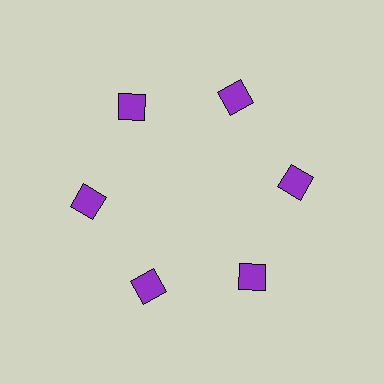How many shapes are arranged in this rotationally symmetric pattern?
There are 6 shapes, arranged in 6 groups of 1.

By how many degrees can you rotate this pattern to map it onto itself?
The pattern maps onto itself every 60 degrees of rotation.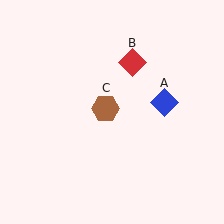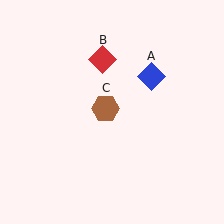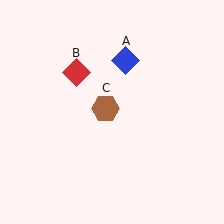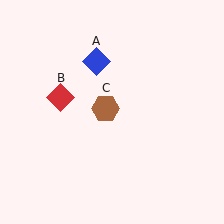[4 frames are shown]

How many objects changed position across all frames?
2 objects changed position: blue diamond (object A), red diamond (object B).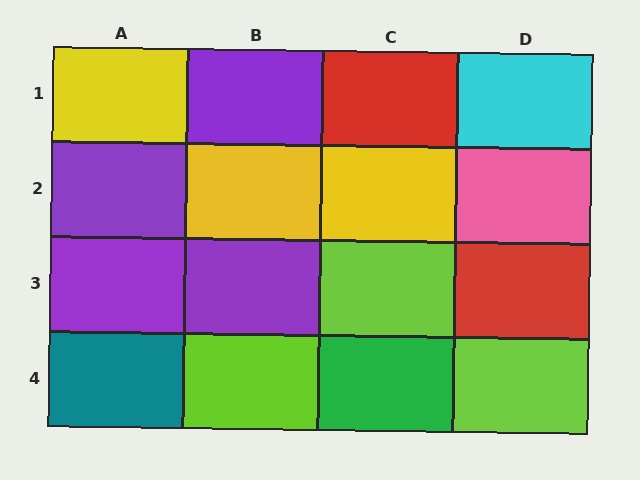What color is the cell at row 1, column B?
Purple.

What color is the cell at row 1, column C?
Red.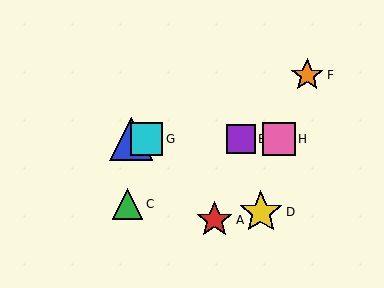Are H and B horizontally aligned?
Yes, both are at y≈139.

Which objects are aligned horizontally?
Objects B, E, G, H are aligned horizontally.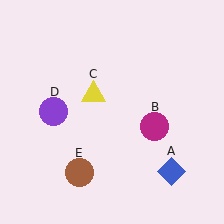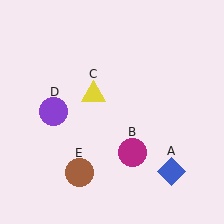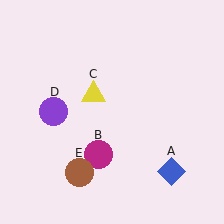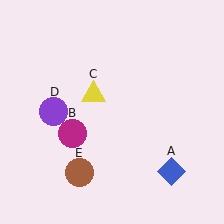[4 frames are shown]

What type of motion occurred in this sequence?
The magenta circle (object B) rotated clockwise around the center of the scene.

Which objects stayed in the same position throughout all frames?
Blue diamond (object A) and yellow triangle (object C) and purple circle (object D) and brown circle (object E) remained stationary.